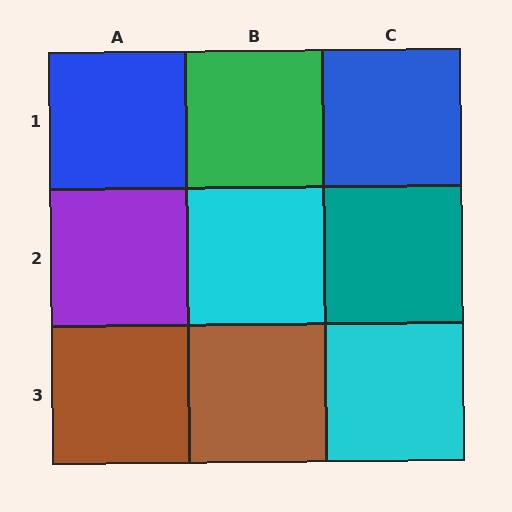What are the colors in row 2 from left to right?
Purple, cyan, teal.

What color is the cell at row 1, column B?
Green.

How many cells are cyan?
2 cells are cyan.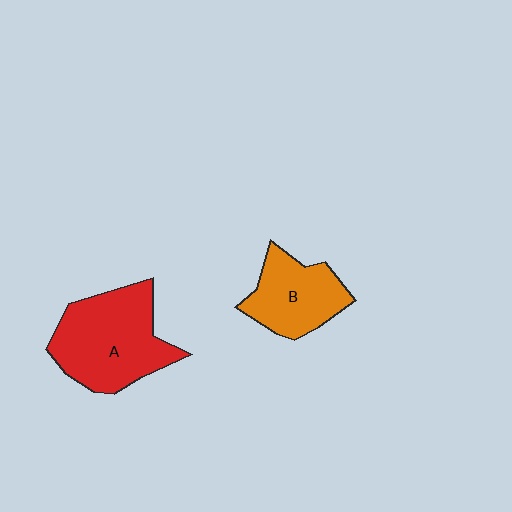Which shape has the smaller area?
Shape B (orange).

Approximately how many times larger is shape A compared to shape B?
Approximately 1.5 times.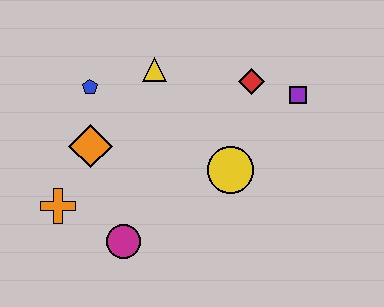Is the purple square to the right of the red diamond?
Yes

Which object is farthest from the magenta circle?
The purple square is farthest from the magenta circle.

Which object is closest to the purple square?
The red diamond is closest to the purple square.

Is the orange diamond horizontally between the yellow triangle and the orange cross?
Yes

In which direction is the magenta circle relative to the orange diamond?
The magenta circle is below the orange diamond.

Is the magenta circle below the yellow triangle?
Yes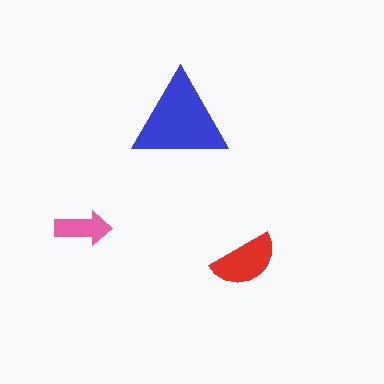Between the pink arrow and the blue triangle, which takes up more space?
The blue triangle.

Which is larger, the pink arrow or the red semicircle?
The red semicircle.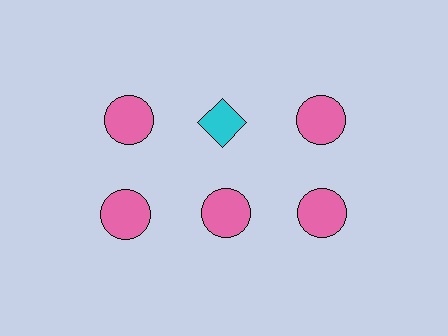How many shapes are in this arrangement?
There are 6 shapes arranged in a grid pattern.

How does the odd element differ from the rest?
It differs in both color (cyan instead of pink) and shape (diamond instead of circle).